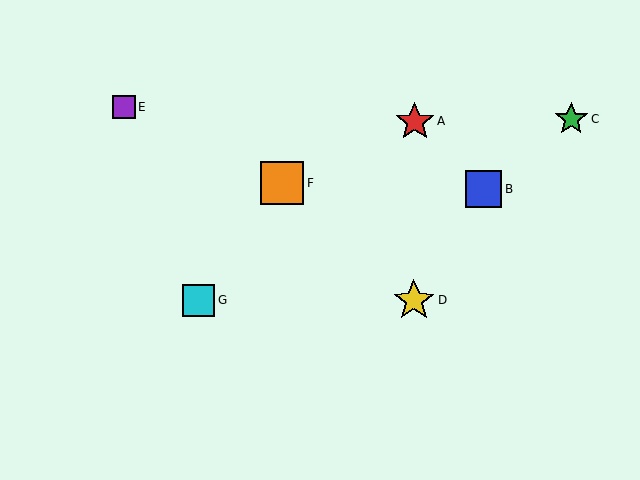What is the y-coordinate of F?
Object F is at y≈183.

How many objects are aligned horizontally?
2 objects (D, G) are aligned horizontally.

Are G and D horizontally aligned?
Yes, both are at y≈300.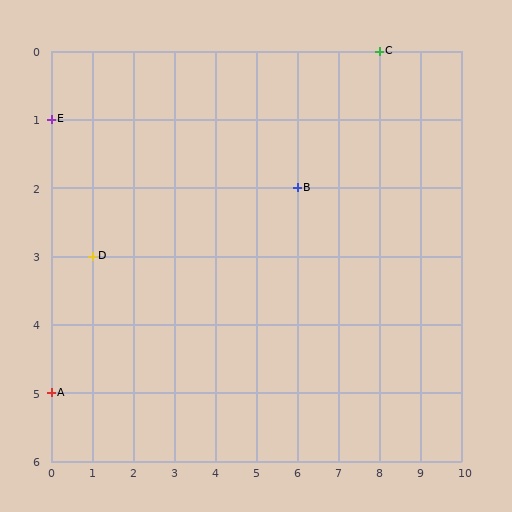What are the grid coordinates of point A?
Point A is at grid coordinates (0, 5).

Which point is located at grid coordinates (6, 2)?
Point B is at (6, 2).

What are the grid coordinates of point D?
Point D is at grid coordinates (1, 3).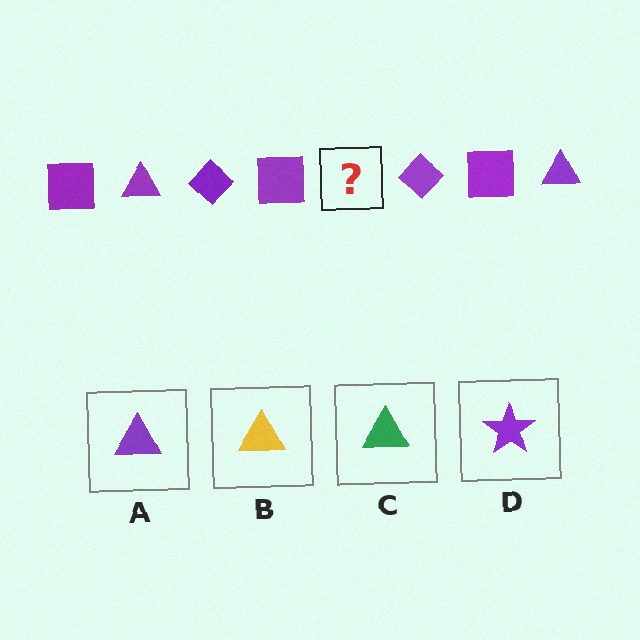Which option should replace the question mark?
Option A.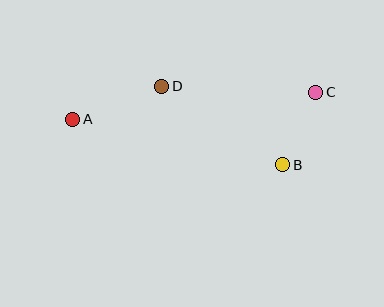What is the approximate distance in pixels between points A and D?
The distance between A and D is approximately 95 pixels.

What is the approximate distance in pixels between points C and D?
The distance between C and D is approximately 154 pixels.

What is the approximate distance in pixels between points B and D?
The distance between B and D is approximately 145 pixels.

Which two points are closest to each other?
Points B and C are closest to each other.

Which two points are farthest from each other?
Points A and C are farthest from each other.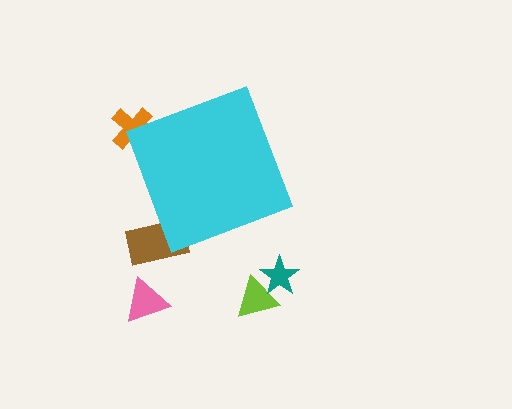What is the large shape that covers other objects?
A cyan diamond.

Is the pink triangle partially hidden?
No, the pink triangle is fully visible.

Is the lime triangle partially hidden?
No, the lime triangle is fully visible.